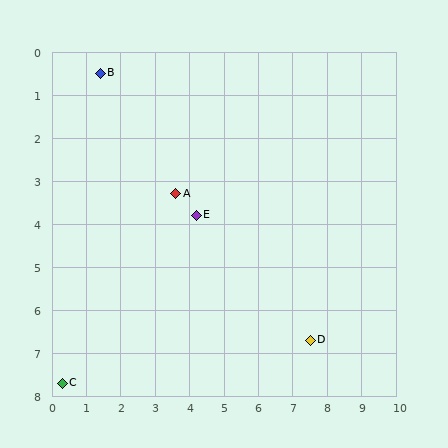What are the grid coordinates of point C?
Point C is at approximately (0.3, 7.7).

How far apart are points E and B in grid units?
Points E and B are about 4.3 grid units apart.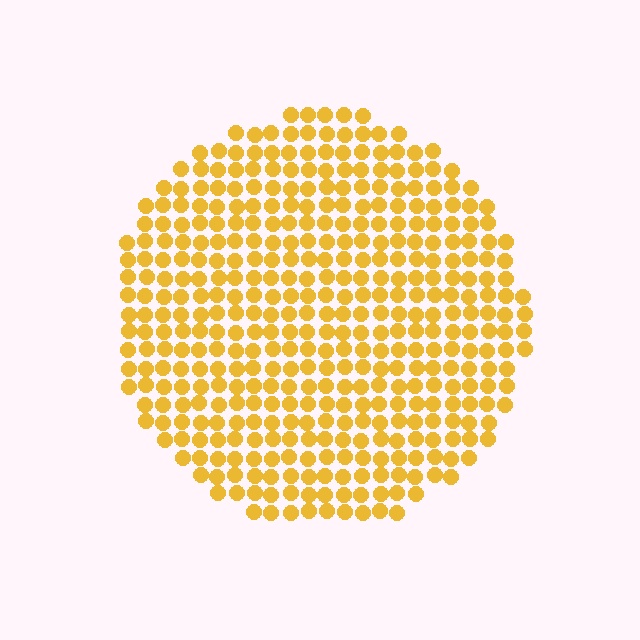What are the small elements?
The small elements are circles.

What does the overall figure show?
The overall figure shows a circle.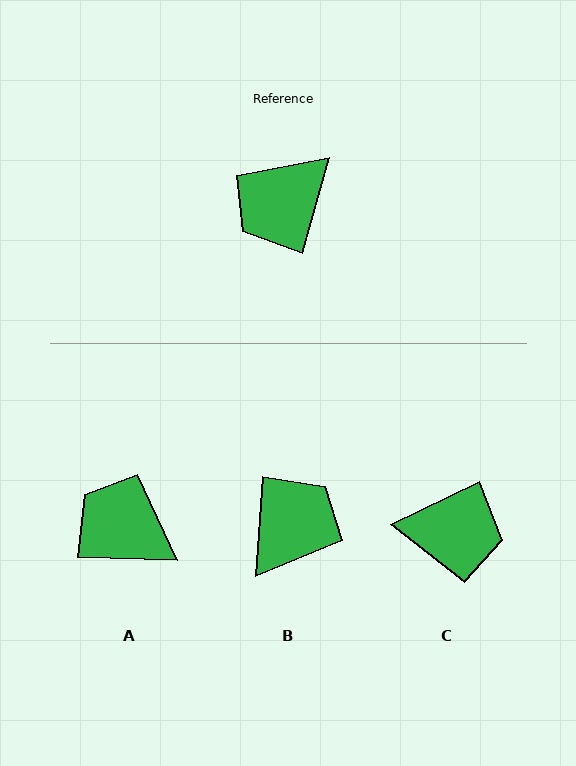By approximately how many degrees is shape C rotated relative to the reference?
Approximately 132 degrees counter-clockwise.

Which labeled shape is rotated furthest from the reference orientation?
B, about 168 degrees away.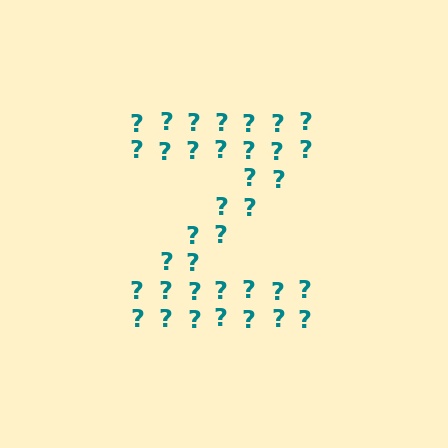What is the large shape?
The large shape is the letter Z.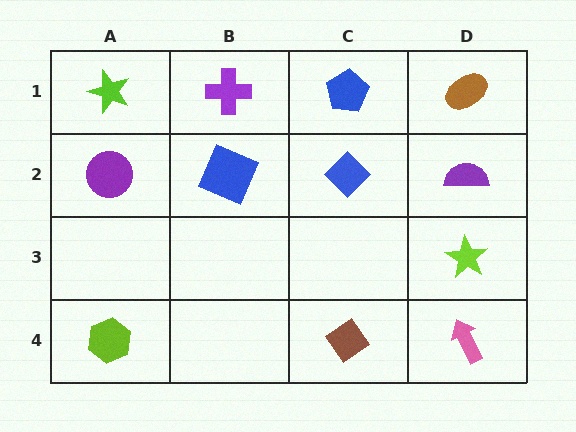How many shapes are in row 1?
4 shapes.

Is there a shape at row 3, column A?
No, that cell is empty.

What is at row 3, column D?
A lime star.